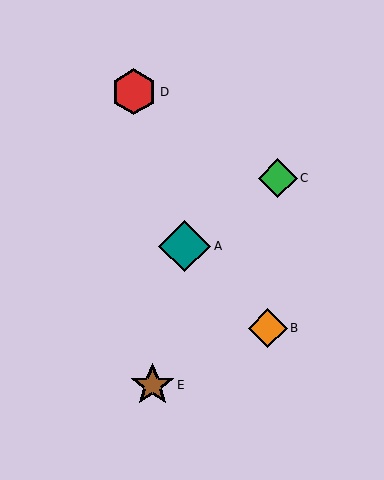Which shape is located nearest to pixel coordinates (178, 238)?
The teal diamond (labeled A) at (185, 246) is nearest to that location.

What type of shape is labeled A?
Shape A is a teal diamond.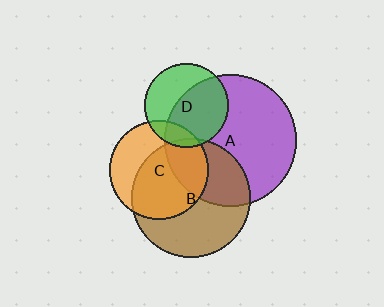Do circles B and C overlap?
Yes.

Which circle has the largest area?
Circle A (purple).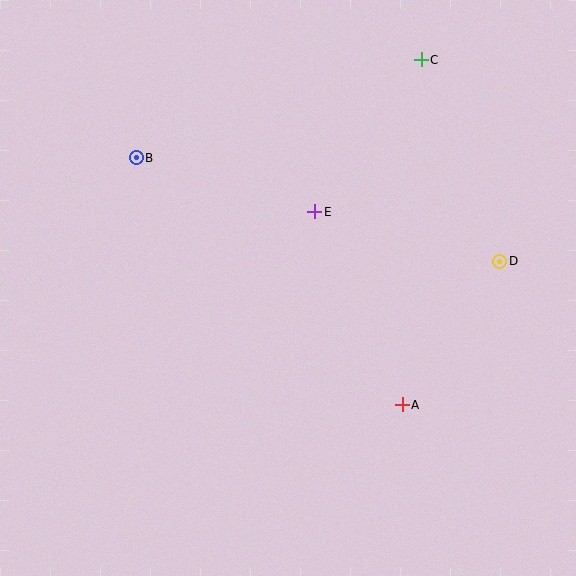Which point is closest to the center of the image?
Point E at (315, 212) is closest to the center.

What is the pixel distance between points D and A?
The distance between D and A is 174 pixels.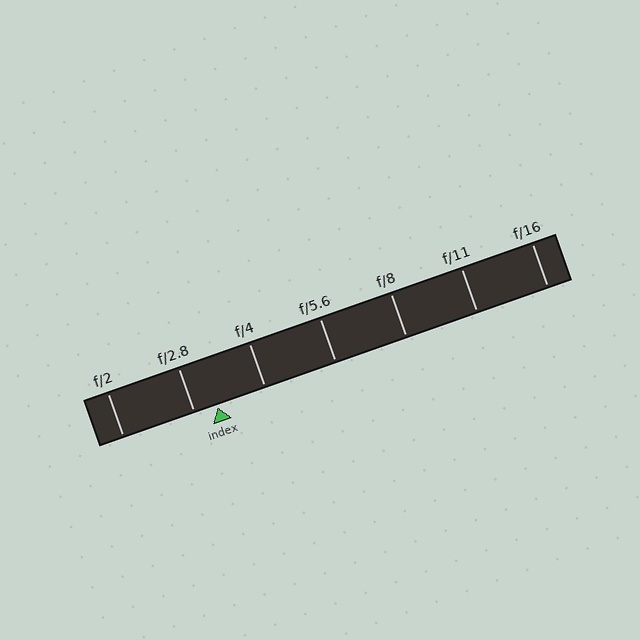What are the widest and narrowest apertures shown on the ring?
The widest aperture shown is f/2 and the narrowest is f/16.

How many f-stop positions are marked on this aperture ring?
There are 7 f-stop positions marked.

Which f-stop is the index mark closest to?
The index mark is closest to f/2.8.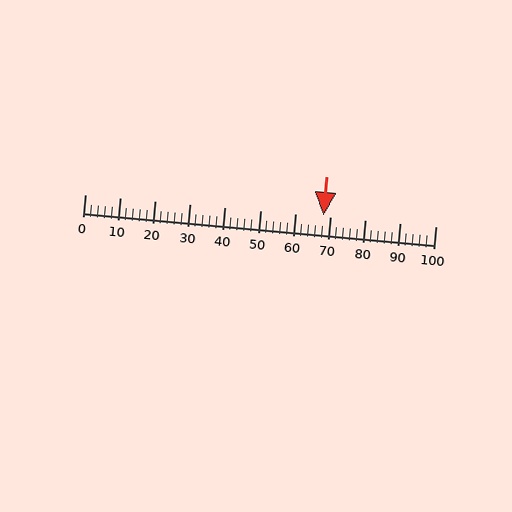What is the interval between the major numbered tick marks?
The major tick marks are spaced 10 units apart.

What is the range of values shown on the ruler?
The ruler shows values from 0 to 100.